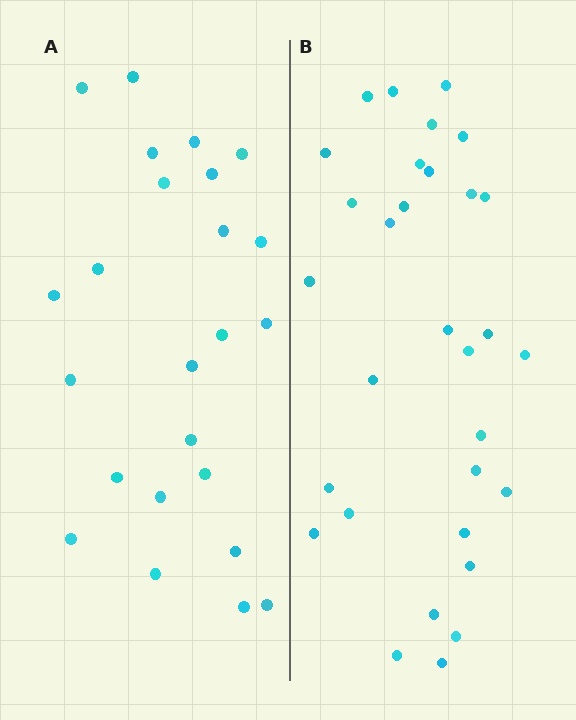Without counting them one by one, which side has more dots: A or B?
Region B (the right region) has more dots.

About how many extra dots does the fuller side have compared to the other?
Region B has roughly 8 or so more dots than region A.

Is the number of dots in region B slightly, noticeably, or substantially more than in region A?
Region B has noticeably more, but not dramatically so. The ratio is roughly 1.3 to 1.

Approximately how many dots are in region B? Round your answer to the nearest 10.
About 30 dots. (The exact count is 31, which rounds to 30.)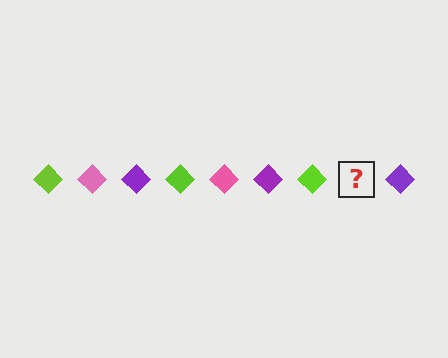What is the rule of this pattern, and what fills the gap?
The rule is that the pattern cycles through lime, pink, purple diamonds. The gap should be filled with a pink diamond.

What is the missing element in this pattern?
The missing element is a pink diamond.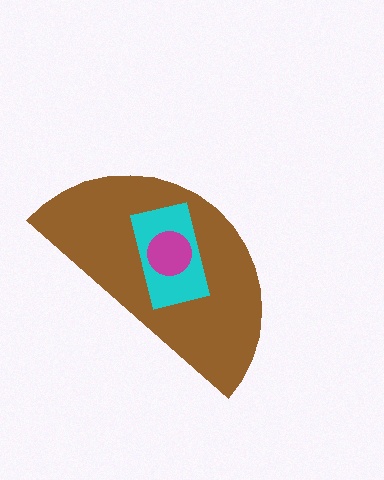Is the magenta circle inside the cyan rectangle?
Yes.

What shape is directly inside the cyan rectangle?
The magenta circle.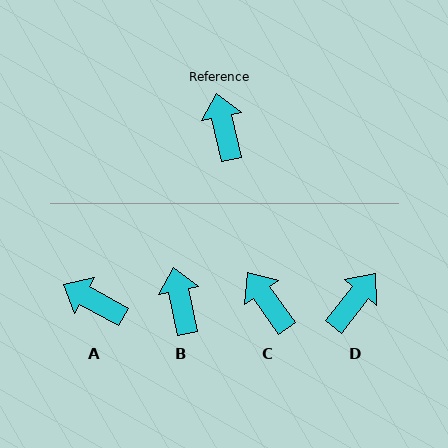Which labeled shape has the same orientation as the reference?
B.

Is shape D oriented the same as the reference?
No, it is off by about 50 degrees.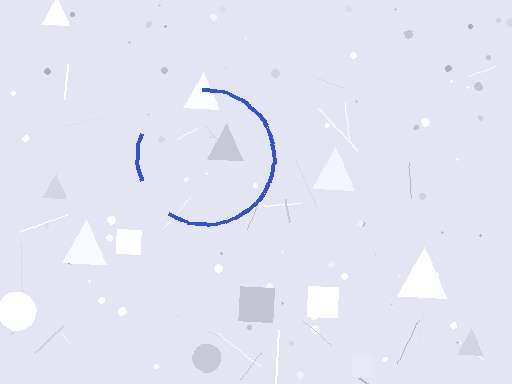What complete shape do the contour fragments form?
The contour fragments form a circle.